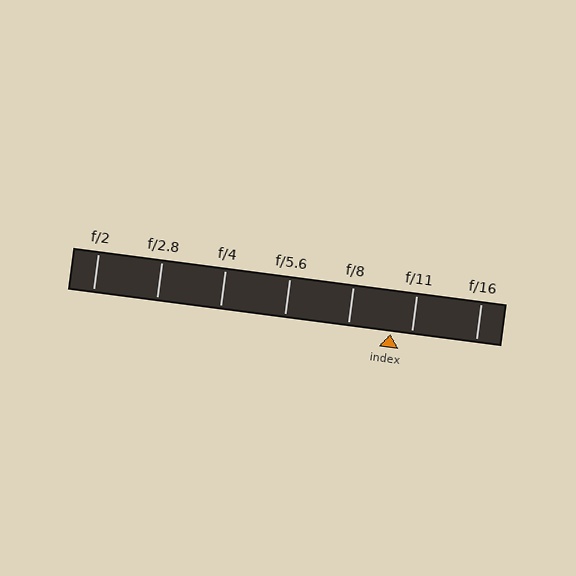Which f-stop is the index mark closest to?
The index mark is closest to f/11.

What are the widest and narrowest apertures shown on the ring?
The widest aperture shown is f/2 and the narrowest is f/16.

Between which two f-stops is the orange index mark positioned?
The index mark is between f/8 and f/11.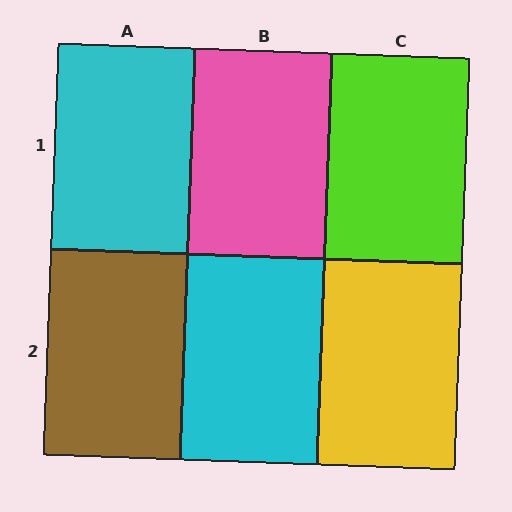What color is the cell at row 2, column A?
Brown.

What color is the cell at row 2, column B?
Cyan.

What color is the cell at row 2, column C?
Yellow.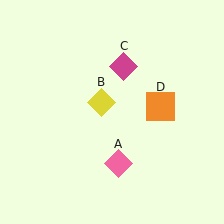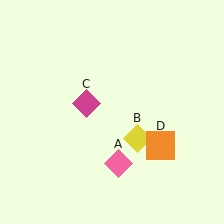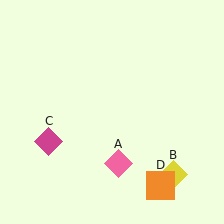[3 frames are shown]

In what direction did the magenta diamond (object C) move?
The magenta diamond (object C) moved down and to the left.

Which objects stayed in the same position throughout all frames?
Pink diamond (object A) remained stationary.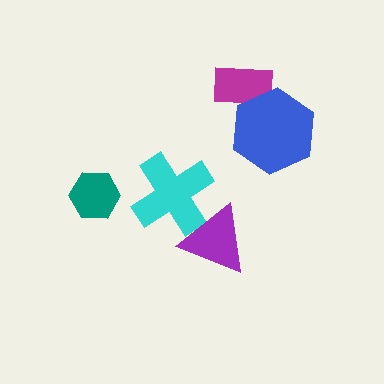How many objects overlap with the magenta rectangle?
1 object overlaps with the magenta rectangle.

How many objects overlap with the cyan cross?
1 object overlaps with the cyan cross.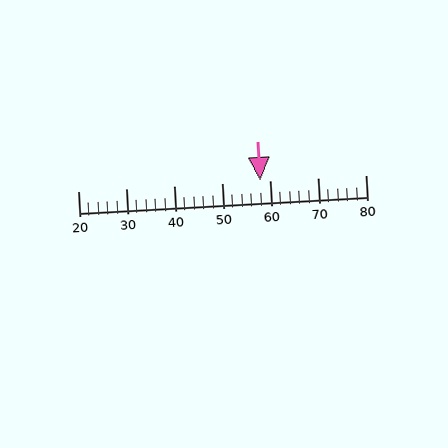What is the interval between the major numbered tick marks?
The major tick marks are spaced 10 units apart.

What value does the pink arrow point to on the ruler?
The pink arrow points to approximately 58.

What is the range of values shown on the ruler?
The ruler shows values from 20 to 80.